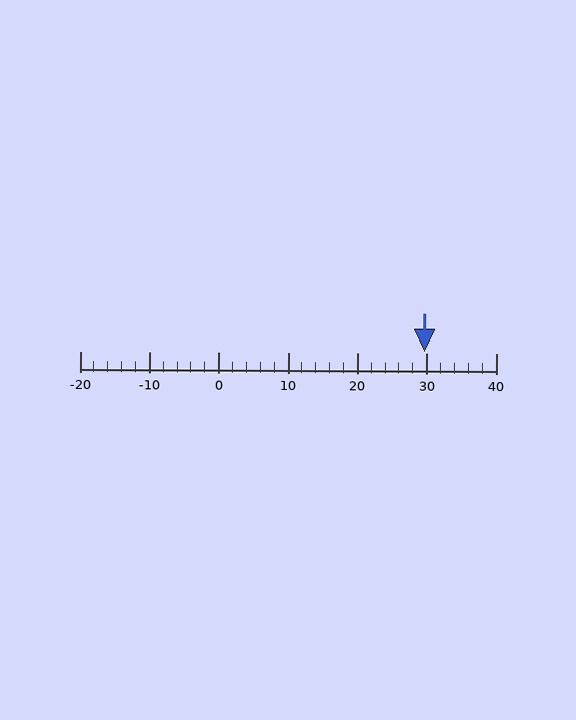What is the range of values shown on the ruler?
The ruler shows values from -20 to 40.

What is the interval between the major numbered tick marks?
The major tick marks are spaced 10 units apart.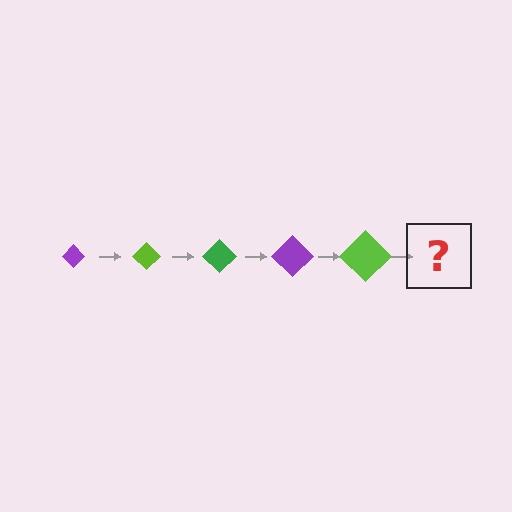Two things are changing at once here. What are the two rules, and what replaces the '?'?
The two rules are that the diamond grows larger each step and the color cycles through purple, lime, and green. The '?' should be a green diamond, larger than the previous one.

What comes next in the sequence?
The next element should be a green diamond, larger than the previous one.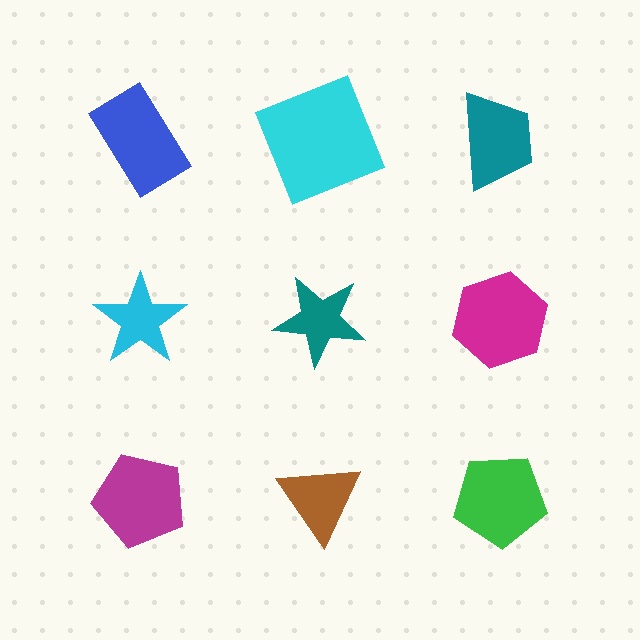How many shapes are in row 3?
3 shapes.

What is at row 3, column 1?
A magenta pentagon.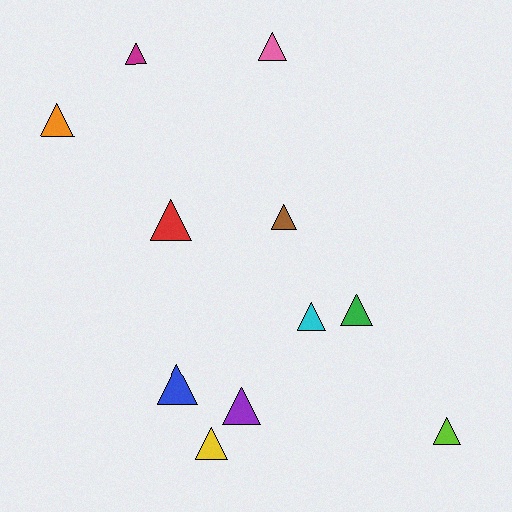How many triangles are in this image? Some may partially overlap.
There are 11 triangles.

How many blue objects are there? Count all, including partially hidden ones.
There is 1 blue object.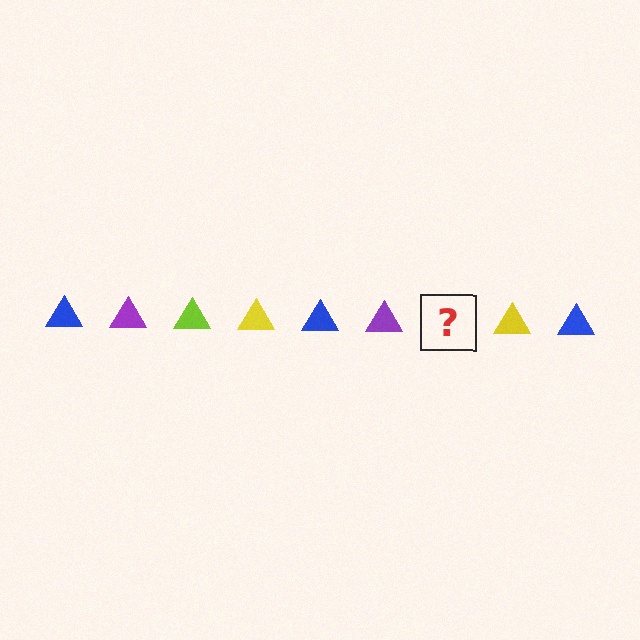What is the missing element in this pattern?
The missing element is a lime triangle.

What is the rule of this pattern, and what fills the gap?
The rule is that the pattern cycles through blue, purple, lime, yellow triangles. The gap should be filled with a lime triangle.